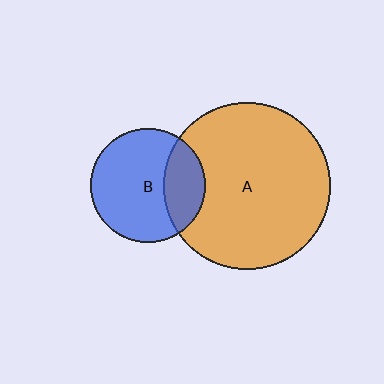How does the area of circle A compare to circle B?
Approximately 2.1 times.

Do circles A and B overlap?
Yes.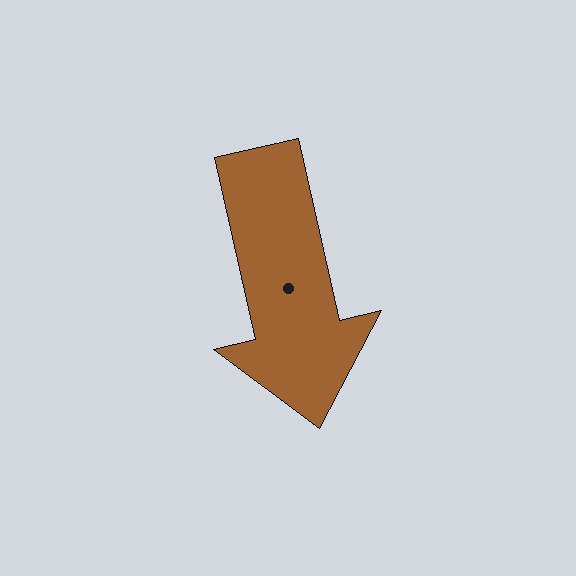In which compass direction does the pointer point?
South.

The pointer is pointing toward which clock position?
Roughly 6 o'clock.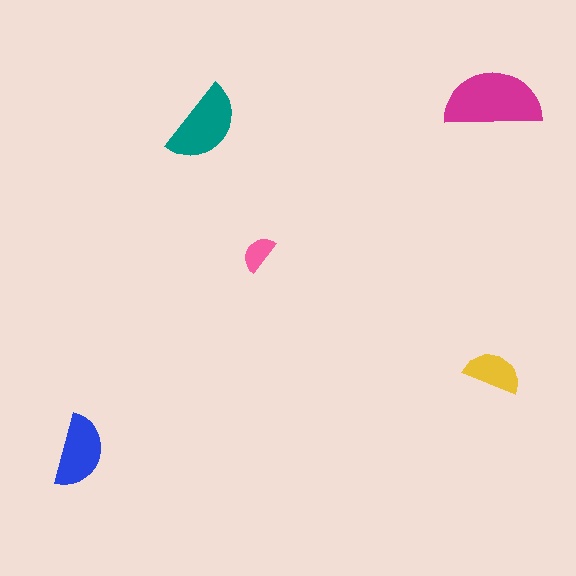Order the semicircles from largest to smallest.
the magenta one, the teal one, the blue one, the yellow one, the pink one.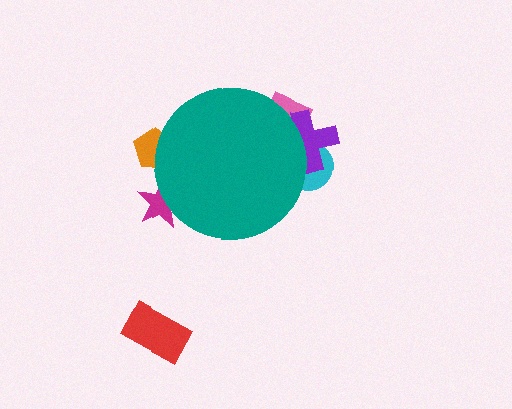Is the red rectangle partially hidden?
No, the red rectangle is fully visible.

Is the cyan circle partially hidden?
Yes, the cyan circle is partially hidden behind the teal circle.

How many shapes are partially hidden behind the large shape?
5 shapes are partially hidden.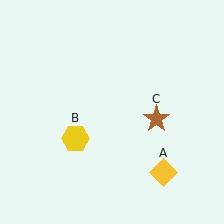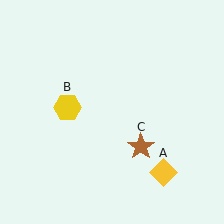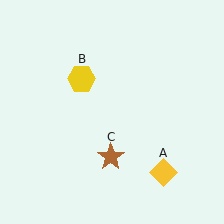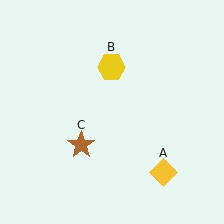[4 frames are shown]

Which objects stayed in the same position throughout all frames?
Yellow diamond (object A) remained stationary.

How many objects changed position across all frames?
2 objects changed position: yellow hexagon (object B), brown star (object C).